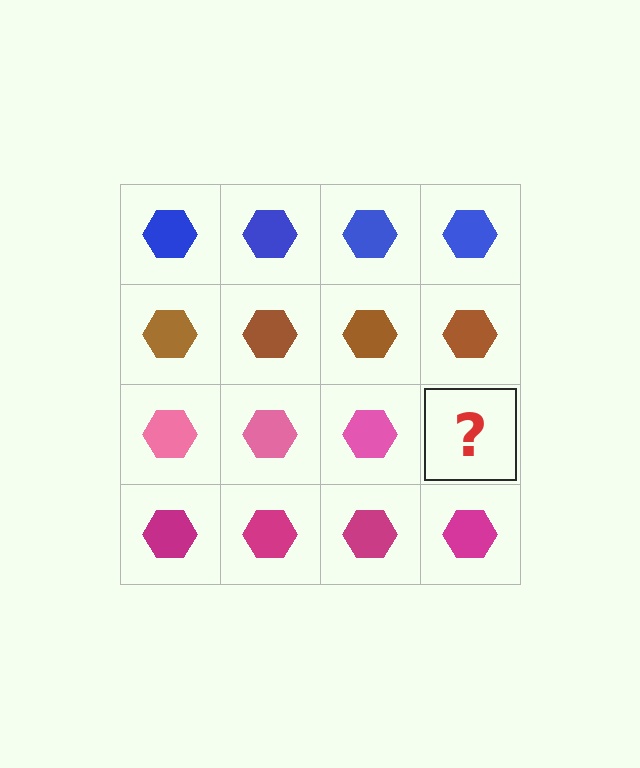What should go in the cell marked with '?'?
The missing cell should contain a pink hexagon.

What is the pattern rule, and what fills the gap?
The rule is that each row has a consistent color. The gap should be filled with a pink hexagon.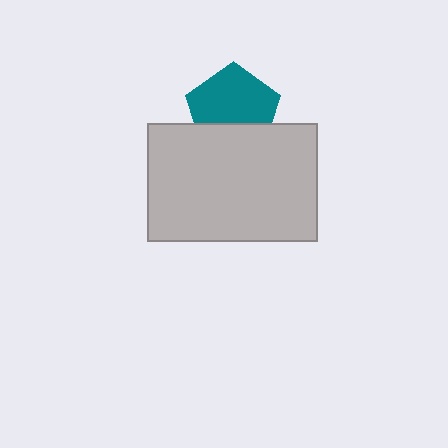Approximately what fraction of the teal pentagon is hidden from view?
Roughly 32% of the teal pentagon is hidden behind the light gray rectangle.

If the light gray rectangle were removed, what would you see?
You would see the complete teal pentagon.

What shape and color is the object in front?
The object in front is a light gray rectangle.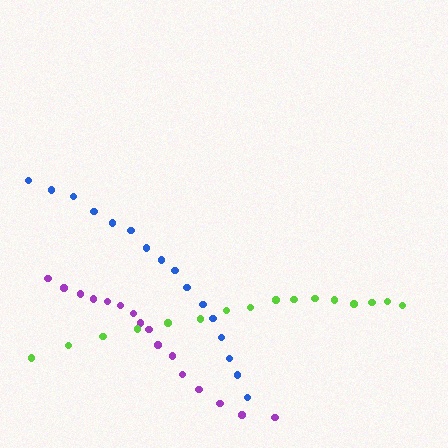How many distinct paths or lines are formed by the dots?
There are 3 distinct paths.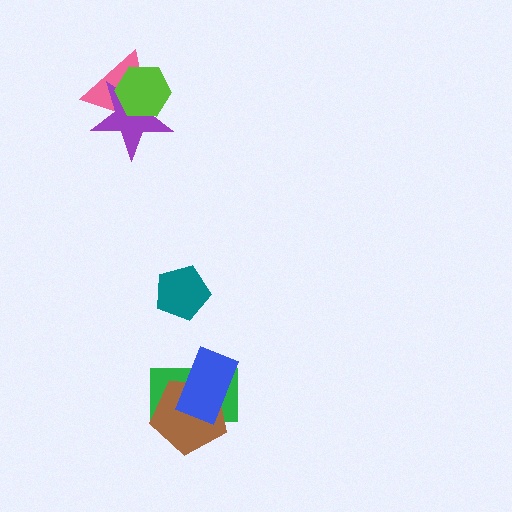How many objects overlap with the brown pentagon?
2 objects overlap with the brown pentagon.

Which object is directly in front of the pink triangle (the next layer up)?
The purple star is directly in front of the pink triangle.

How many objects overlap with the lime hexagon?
2 objects overlap with the lime hexagon.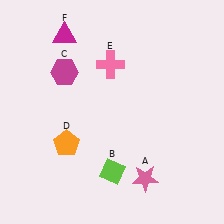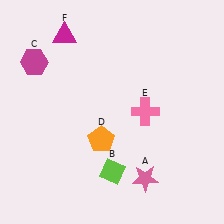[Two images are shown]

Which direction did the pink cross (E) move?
The pink cross (E) moved down.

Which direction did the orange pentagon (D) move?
The orange pentagon (D) moved right.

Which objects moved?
The objects that moved are: the magenta hexagon (C), the orange pentagon (D), the pink cross (E).